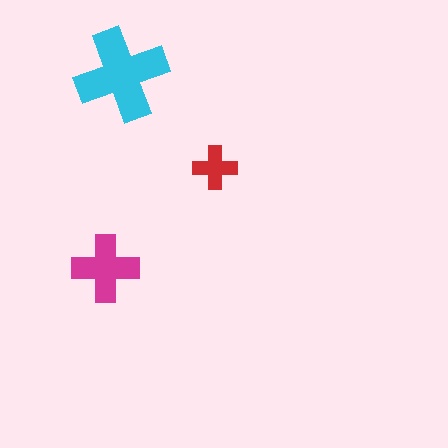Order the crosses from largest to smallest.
the cyan one, the magenta one, the red one.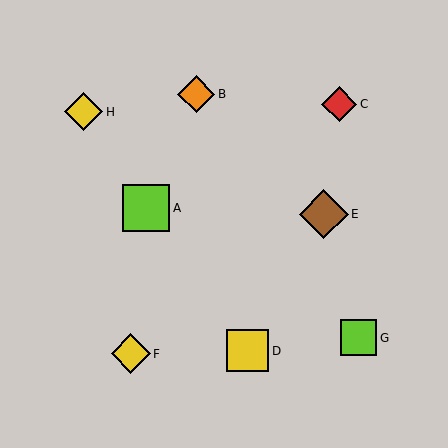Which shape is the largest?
The brown diamond (labeled E) is the largest.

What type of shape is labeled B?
Shape B is an orange diamond.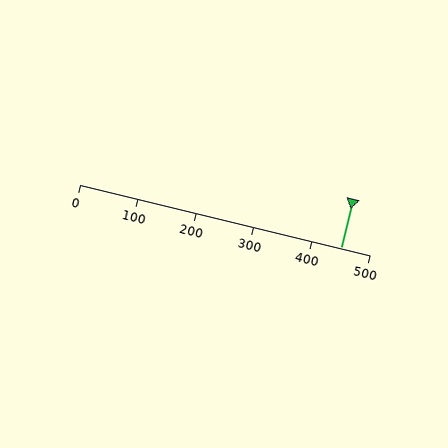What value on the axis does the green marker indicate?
The marker indicates approximately 450.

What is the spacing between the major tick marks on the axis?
The major ticks are spaced 100 apart.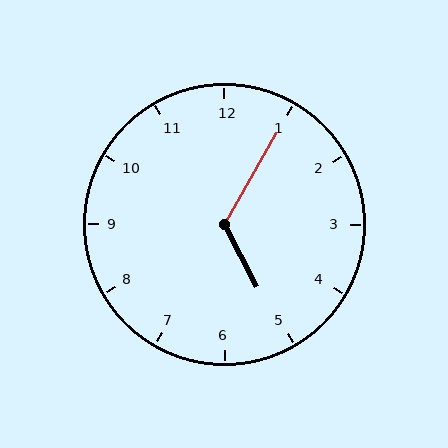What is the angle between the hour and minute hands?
Approximately 122 degrees.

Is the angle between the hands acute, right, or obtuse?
It is obtuse.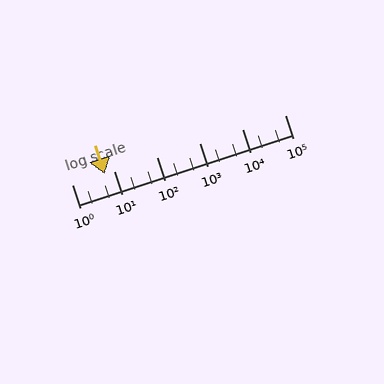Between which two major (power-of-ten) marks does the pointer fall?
The pointer is between 1 and 10.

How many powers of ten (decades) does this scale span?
The scale spans 5 decades, from 1 to 100000.